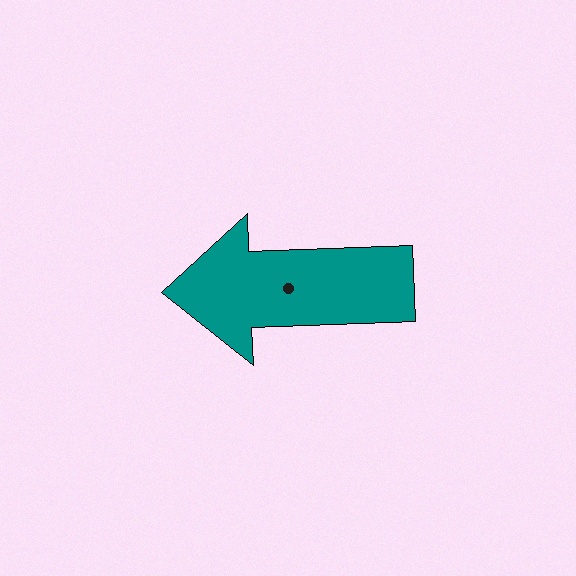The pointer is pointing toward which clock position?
Roughly 9 o'clock.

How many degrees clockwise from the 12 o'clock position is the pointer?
Approximately 268 degrees.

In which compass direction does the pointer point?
West.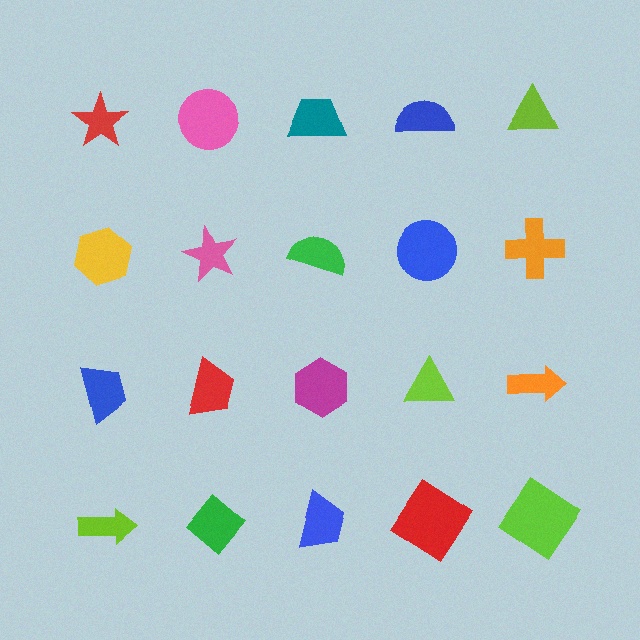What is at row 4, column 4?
A red diamond.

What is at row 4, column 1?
A lime arrow.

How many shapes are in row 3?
5 shapes.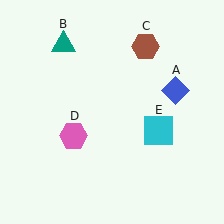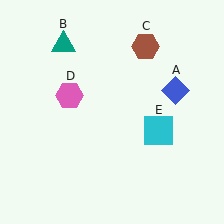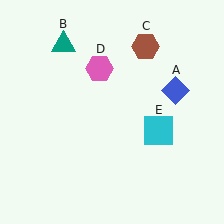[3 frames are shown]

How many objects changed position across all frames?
1 object changed position: pink hexagon (object D).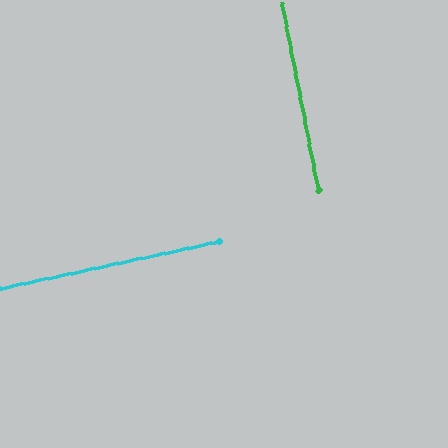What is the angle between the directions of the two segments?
Approximately 89 degrees.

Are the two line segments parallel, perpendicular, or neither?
Perpendicular — they meet at approximately 89°.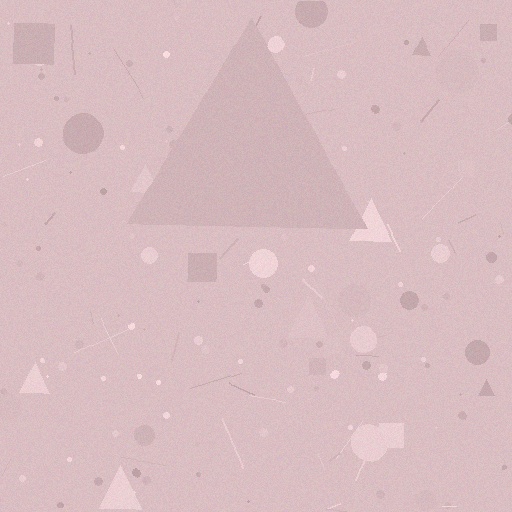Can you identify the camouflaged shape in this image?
The camouflaged shape is a triangle.